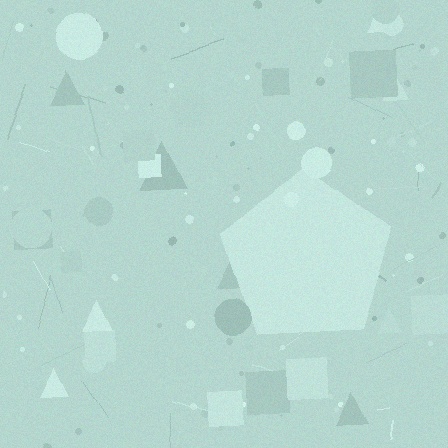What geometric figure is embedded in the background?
A pentagon is embedded in the background.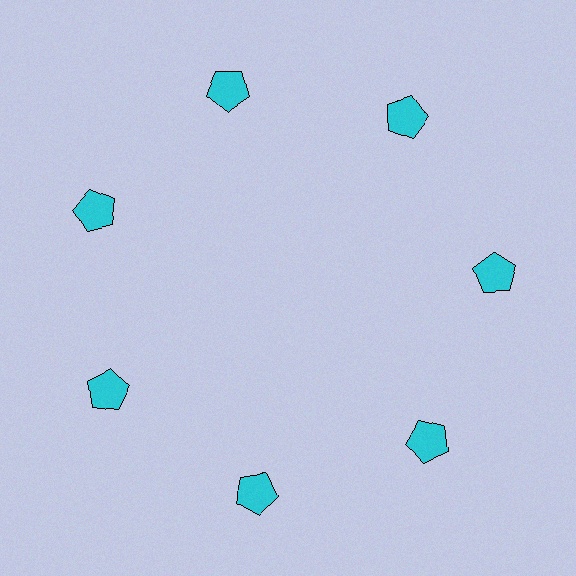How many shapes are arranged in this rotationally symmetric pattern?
There are 7 shapes, arranged in 7 groups of 1.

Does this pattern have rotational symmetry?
Yes, this pattern has 7-fold rotational symmetry. It looks the same after rotating 51 degrees around the center.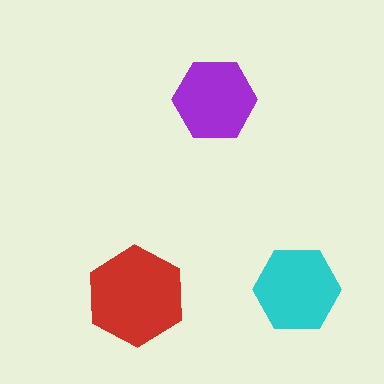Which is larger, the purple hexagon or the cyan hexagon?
The cyan one.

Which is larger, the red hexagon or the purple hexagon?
The red one.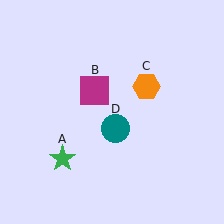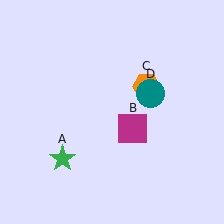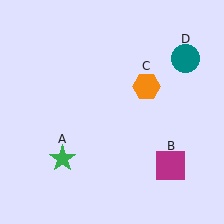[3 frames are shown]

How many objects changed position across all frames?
2 objects changed position: magenta square (object B), teal circle (object D).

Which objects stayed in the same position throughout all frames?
Green star (object A) and orange hexagon (object C) remained stationary.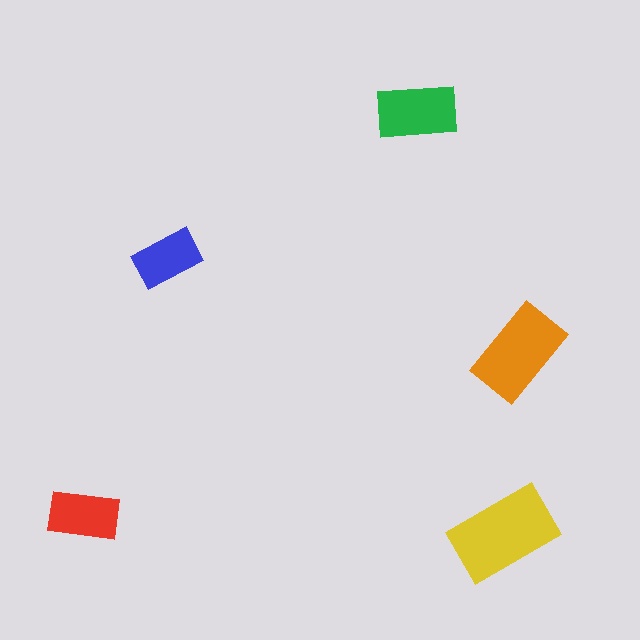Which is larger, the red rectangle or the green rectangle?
The green one.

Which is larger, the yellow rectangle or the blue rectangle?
The yellow one.